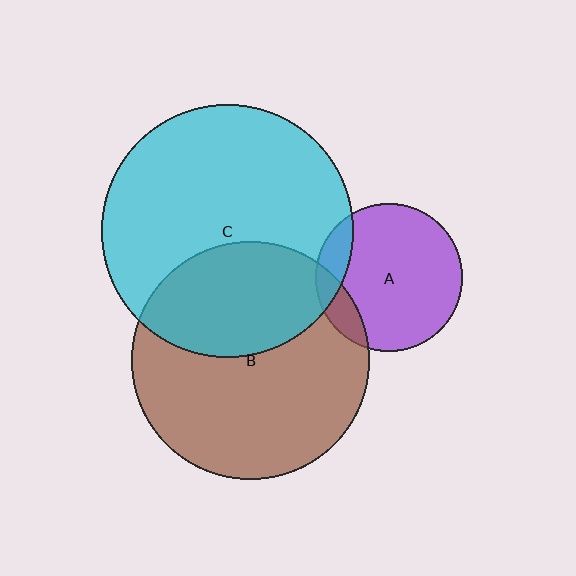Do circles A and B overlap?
Yes.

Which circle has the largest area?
Circle C (cyan).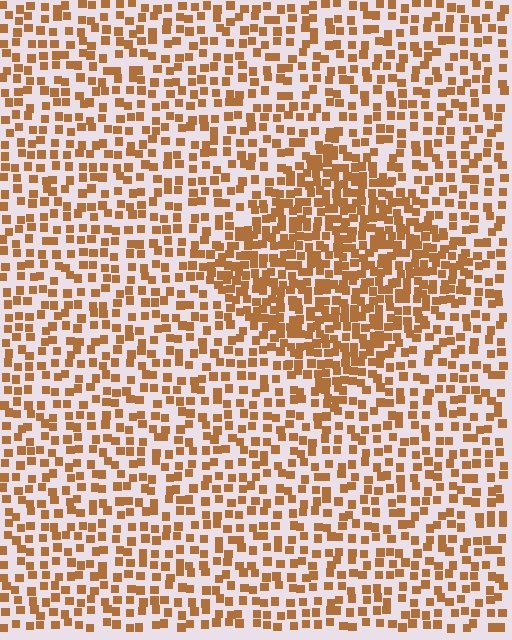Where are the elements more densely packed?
The elements are more densely packed inside the diamond boundary.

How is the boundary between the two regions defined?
The boundary is defined by a change in element density (approximately 1.9x ratio). All elements are the same color, size, and shape.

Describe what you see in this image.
The image contains small brown elements arranged at two different densities. A diamond-shaped region is visible where the elements are more densely packed than the surrounding area.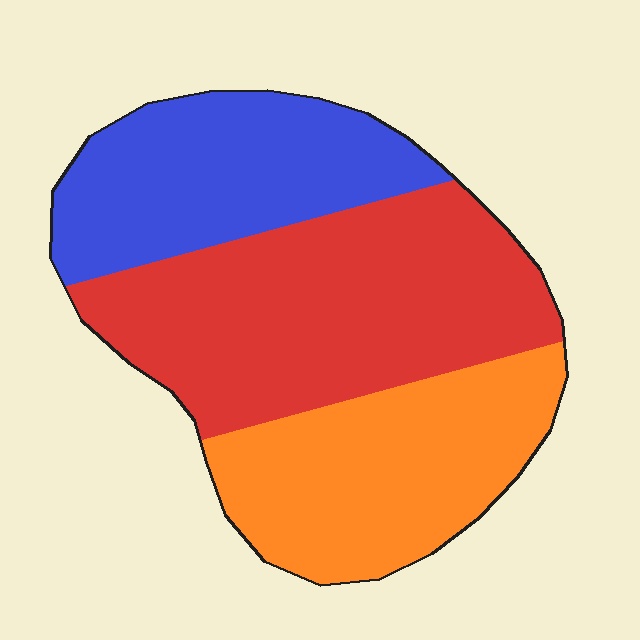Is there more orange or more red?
Red.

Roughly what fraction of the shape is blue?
Blue covers 27% of the shape.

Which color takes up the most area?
Red, at roughly 45%.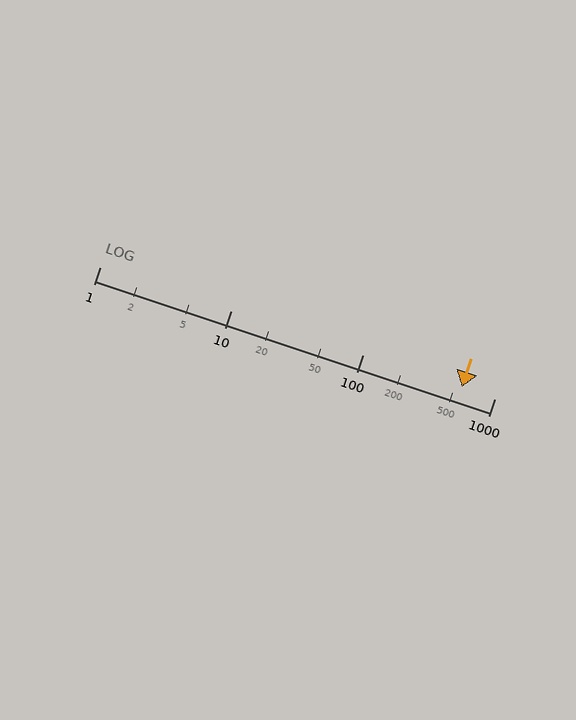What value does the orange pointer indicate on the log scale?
The pointer indicates approximately 560.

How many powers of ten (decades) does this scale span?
The scale spans 3 decades, from 1 to 1000.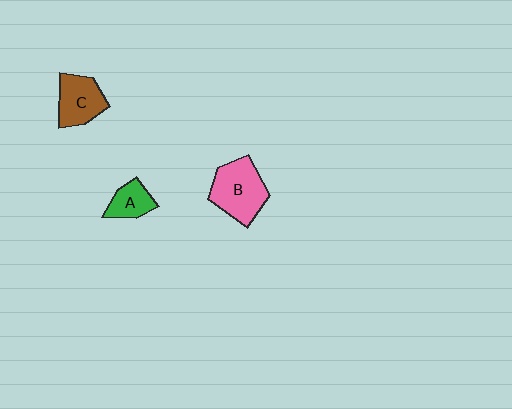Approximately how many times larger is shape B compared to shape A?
Approximately 2.0 times.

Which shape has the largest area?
Shape B (pink).